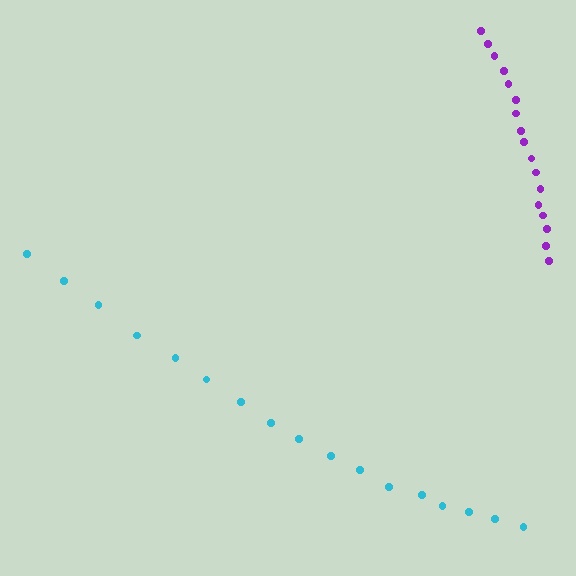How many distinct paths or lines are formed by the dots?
There are 2 distinct paths.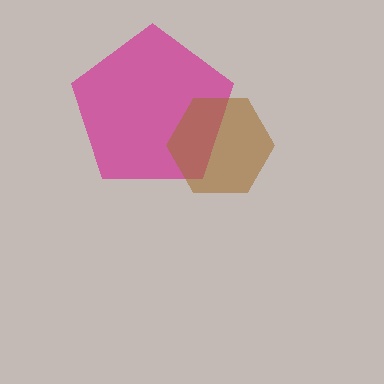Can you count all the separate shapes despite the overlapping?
Yes, there are 2 separate shapes.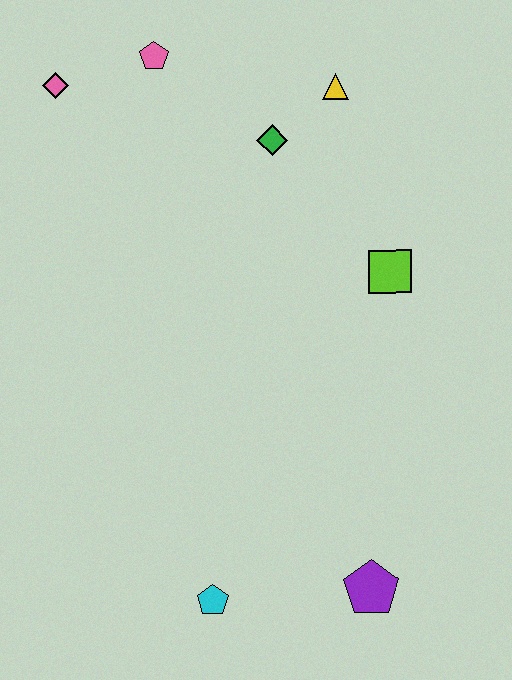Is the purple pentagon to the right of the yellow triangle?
Yes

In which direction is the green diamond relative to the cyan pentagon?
The green diamond is above the cyan pentagon.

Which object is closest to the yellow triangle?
The green diamond is closest to the yellow triangle.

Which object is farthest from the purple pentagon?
The pink diamond is farthest from the purple pentagon.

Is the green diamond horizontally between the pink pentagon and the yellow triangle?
Yes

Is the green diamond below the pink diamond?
Yes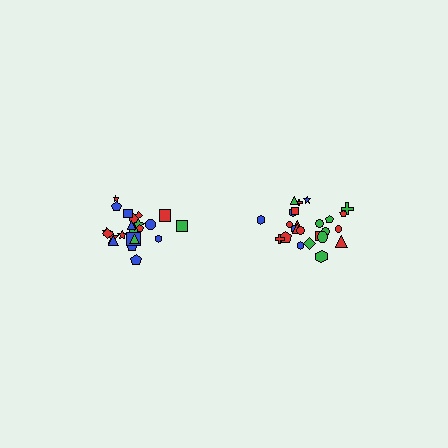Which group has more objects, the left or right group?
The right group.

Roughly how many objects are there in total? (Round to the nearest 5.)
Roughly 45 objects in total.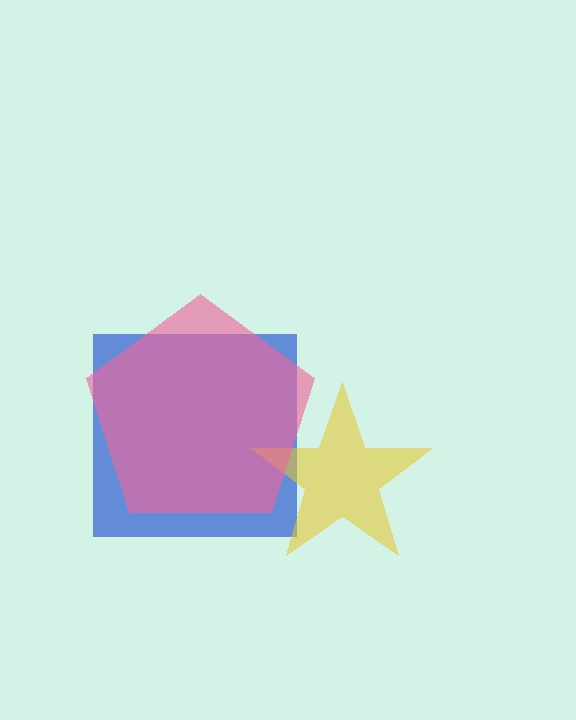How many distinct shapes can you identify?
There are 3 distinct shapes: a blue square, a yellow star, a pink pentagon.